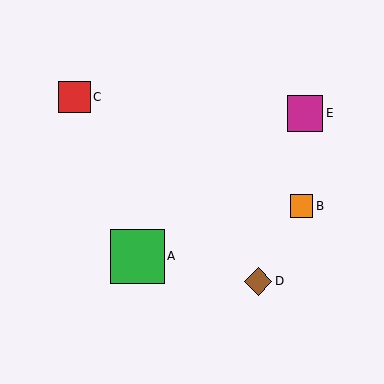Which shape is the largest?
The green square (labeled A) is the largest.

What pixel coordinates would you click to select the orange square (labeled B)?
Click at (302, 206) to select the orange square B.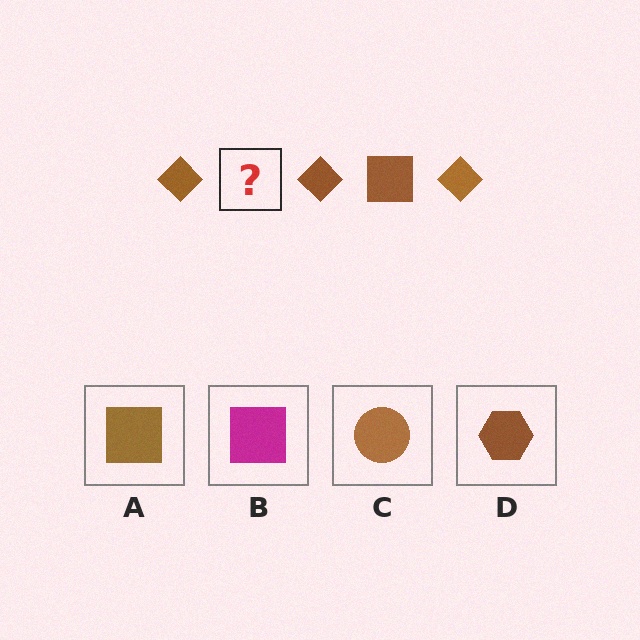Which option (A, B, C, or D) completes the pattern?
A.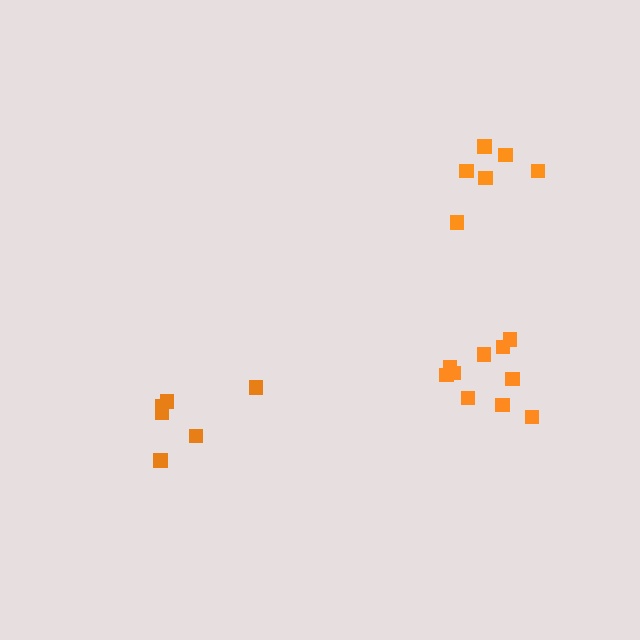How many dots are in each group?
Group 1: 10 dots, Group 2: 6 dots, Group 3: 6 dots (22 total).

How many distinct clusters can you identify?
There are 3 distinct clusters.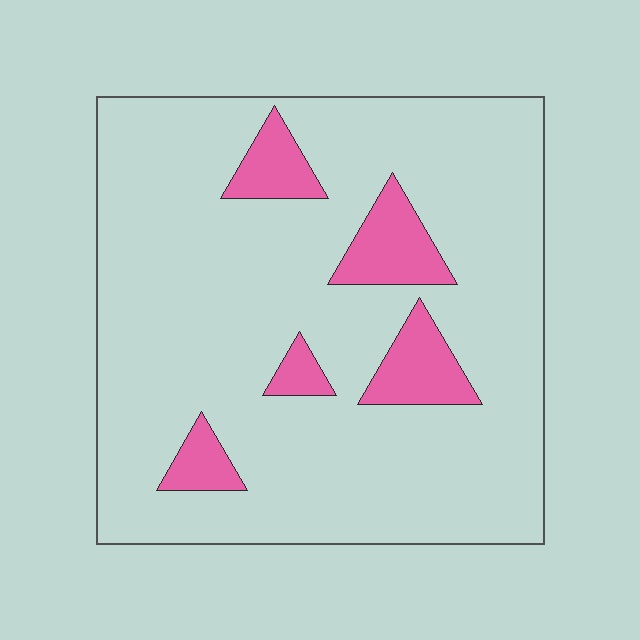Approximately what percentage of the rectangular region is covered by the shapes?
Approximately 15%.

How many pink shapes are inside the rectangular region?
5.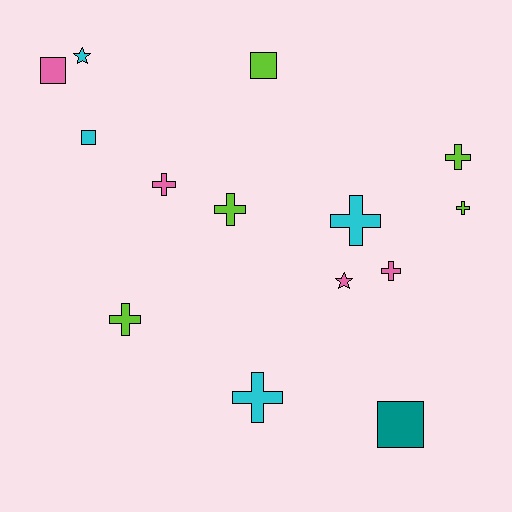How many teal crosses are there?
There are no teal crosses.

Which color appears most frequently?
Lime, with 5 objects.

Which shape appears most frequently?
Cross, with 8 objects.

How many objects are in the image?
There are 14 objects.